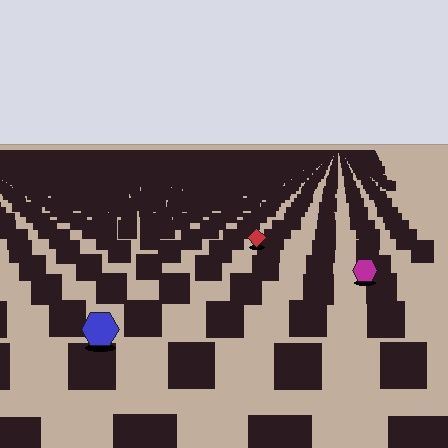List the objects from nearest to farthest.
From nearest to farthest: the blue hexagon, the magenta hexagon, the red diamond.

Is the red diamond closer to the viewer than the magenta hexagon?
No. The magenta hexagon is closer — you can tell from the texture gradient: the ground texture is coarser near it.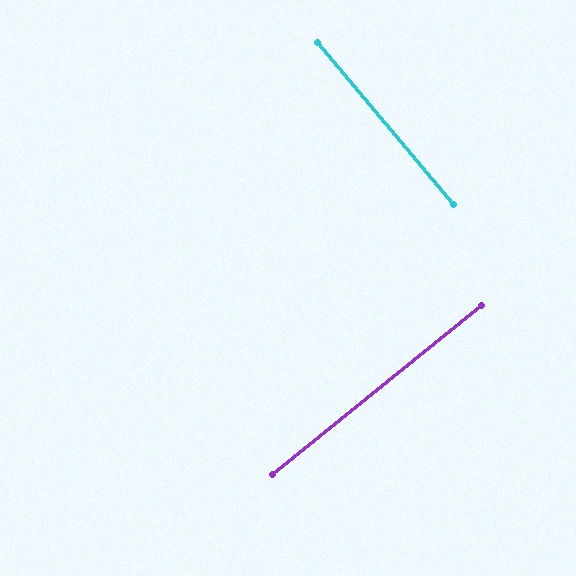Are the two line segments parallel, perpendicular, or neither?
Perpendicular — they meet at approximately 89°.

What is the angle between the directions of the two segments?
Approximately 89 degrees.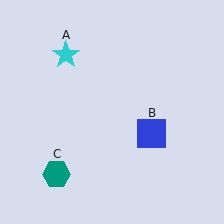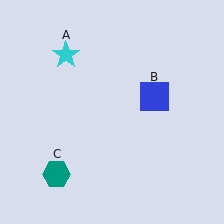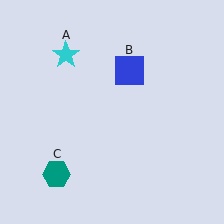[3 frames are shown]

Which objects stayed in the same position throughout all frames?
Cyan star (object A) and teal hexagon (object C) remained stationary.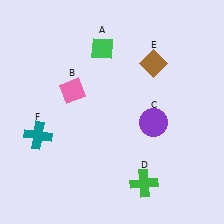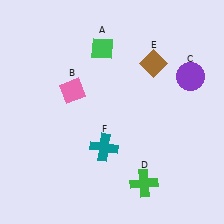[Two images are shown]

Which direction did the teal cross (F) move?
The teal cross (F) moved right.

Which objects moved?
The objects that moved are: the purple circle (C), the teal cross (F).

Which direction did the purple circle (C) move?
The purple circle (C) moved up.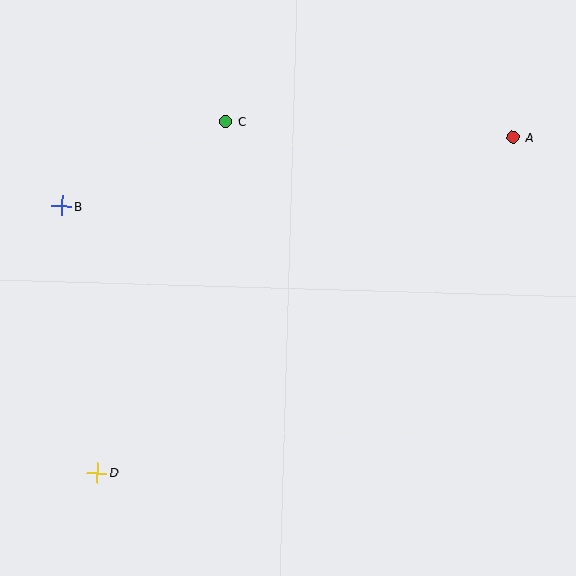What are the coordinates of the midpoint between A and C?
The midpoint between A and C is at (370, 129).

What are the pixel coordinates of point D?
Point D is at (97, 473).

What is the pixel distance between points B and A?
The distance between B and A is 456 pixels.